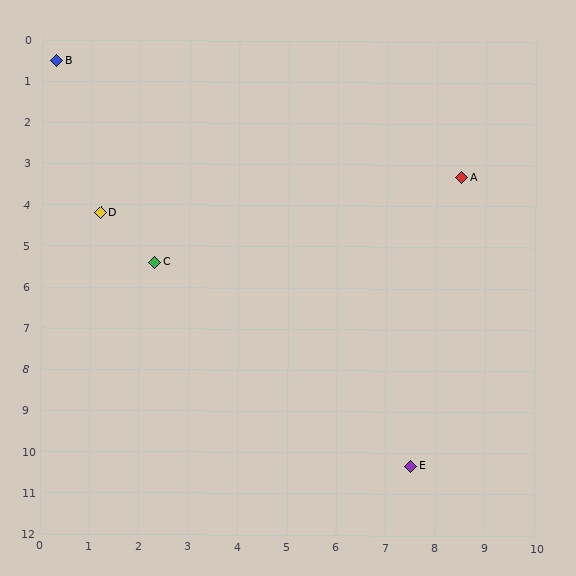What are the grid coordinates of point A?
Point A is at approximately (8.5, 3.3).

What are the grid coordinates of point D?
Point D is at approximately (1.2, 4.2).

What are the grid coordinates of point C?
Point C is at approximately (2.3, 5.4).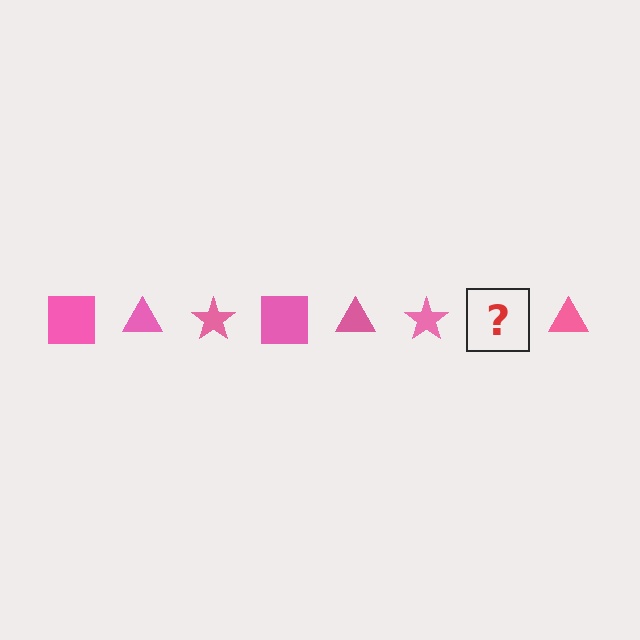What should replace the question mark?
The question mark should be replaced with a pink square.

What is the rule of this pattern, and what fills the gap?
The rule is that the pattern cycles through square, triangle, star shapes in pink. The gap should be filled with a pink square.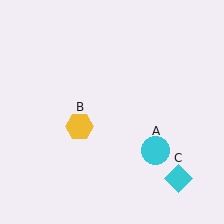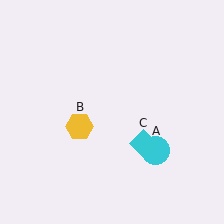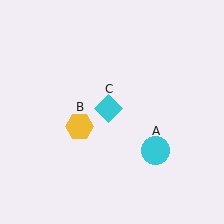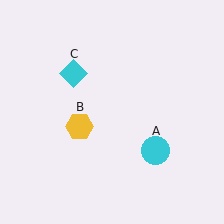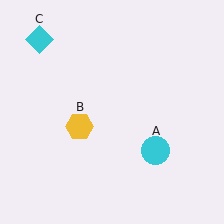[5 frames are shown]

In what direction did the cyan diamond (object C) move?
The cyan diamond (object C) moved up and to the left.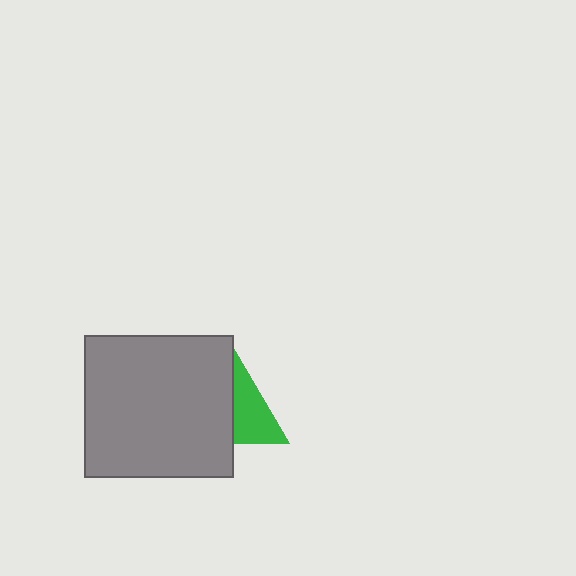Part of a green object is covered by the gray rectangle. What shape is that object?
It is a triangle.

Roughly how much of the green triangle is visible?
A small part of it is visible (roughly 43%).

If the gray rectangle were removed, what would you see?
You would see the complete green triangle.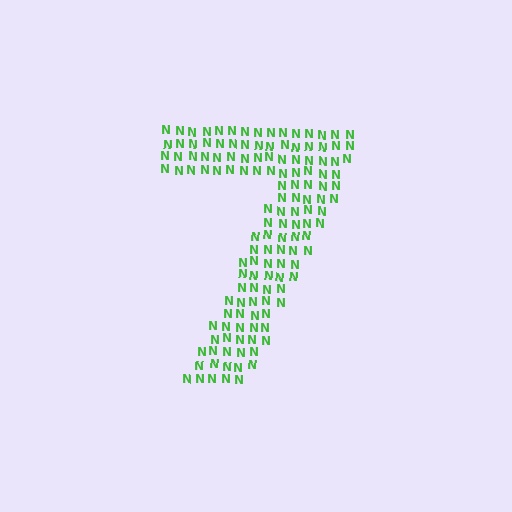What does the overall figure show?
The overall figure shows the digit 7.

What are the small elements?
The small elements are letter N's.